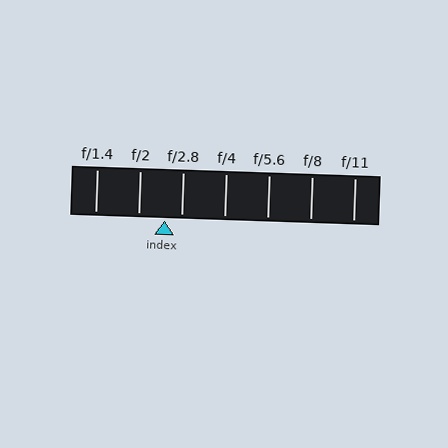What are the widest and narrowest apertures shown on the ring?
The widest aperture shown is f/1.4 and the narrowest is f/11.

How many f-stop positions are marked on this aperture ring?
There are 7 f-stop positions marked.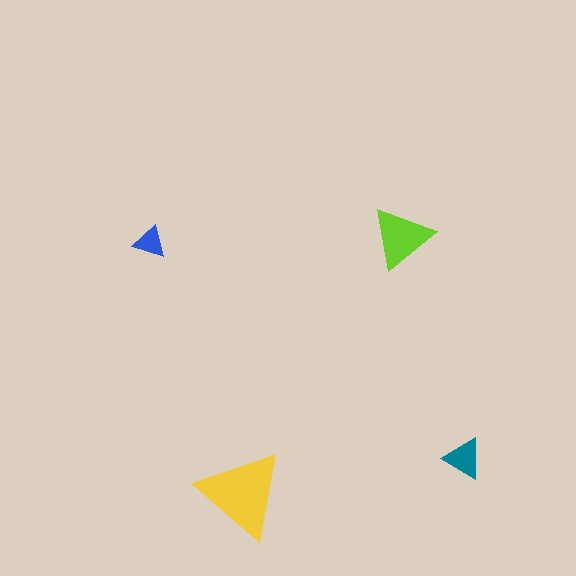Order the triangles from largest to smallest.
the yellow one, the lime one, the teal one, the blue one.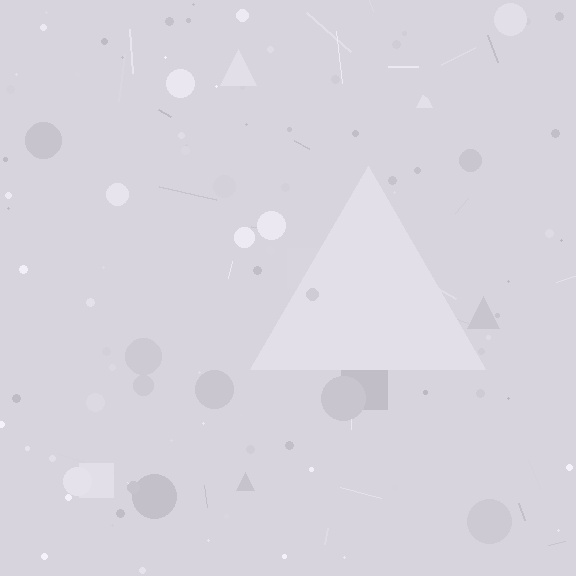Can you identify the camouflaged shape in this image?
The camouflaged shape is a triangle.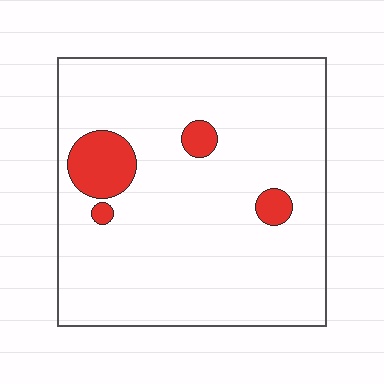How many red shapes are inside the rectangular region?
4.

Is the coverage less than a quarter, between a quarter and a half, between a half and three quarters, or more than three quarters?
Less than a quarter.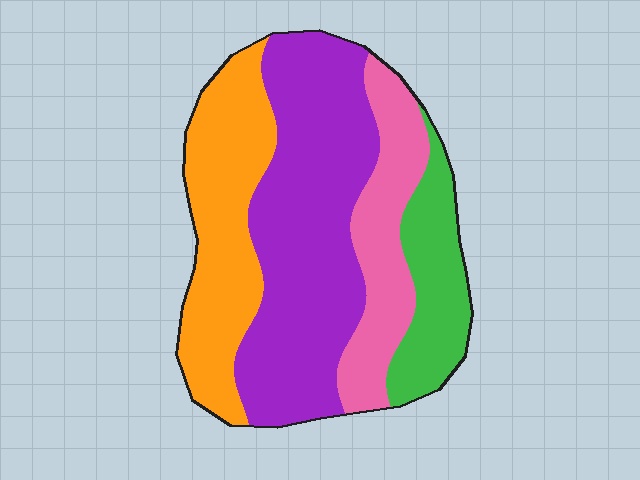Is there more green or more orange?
Orange.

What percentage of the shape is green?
Green takes up about one sixth (1/6) of the shape.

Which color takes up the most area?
Purple, at roughly 40%.